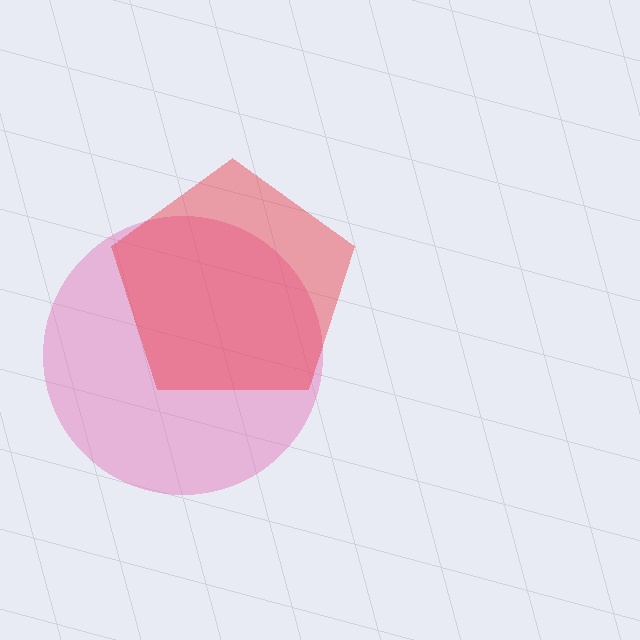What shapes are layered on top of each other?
The layered shapes are: a pink circle, a red pentagon.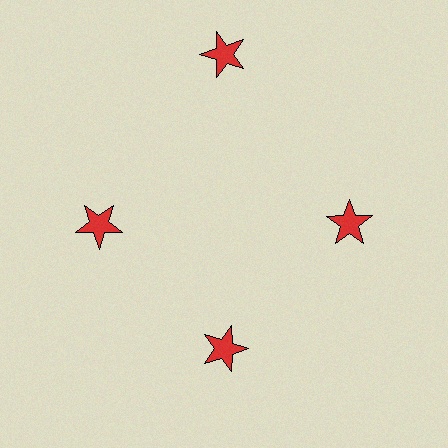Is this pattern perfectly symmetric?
No. The 4 red stars are arranged in a ring, but one element near the 12 o'clock position is pushed outward from the center, breaking the 4-fold rotational symmetry.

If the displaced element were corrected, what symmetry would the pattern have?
It would have 4-fold rotational symmetry — the pattern would map onto itself every 90 degrees.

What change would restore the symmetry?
The symmetry would be restored by moving it inward, back onto the ring so that all 4 stars sit at equal angles and equal distance from the center.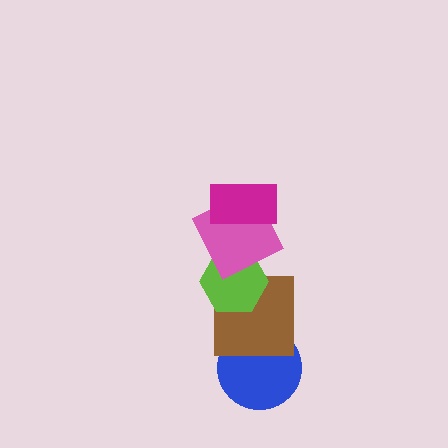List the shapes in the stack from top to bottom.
From top to bottom: the magenta rectangle, the pink square, the lime hexagon, the brown square, the blue circle.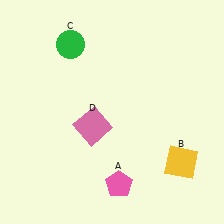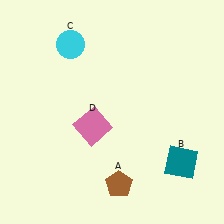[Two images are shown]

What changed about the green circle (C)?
In Image 1, C is green. In Image 2, it changed to cyan.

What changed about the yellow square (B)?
In Image 1, B is yellow. In Image 2, it changed to teal.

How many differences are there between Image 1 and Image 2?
There are 3 differences between the two images.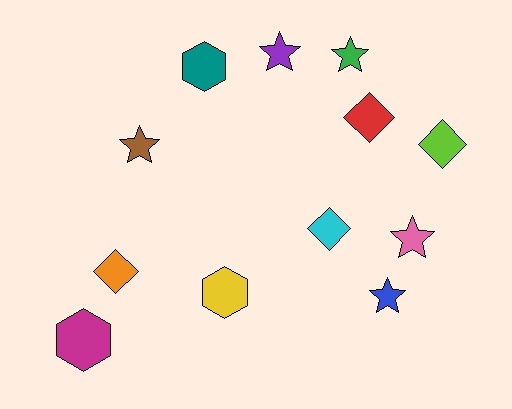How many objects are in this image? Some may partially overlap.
There are 12 objects.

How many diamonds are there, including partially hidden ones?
There are 4 diamonds.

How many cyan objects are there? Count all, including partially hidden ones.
There is 1 cyan object.